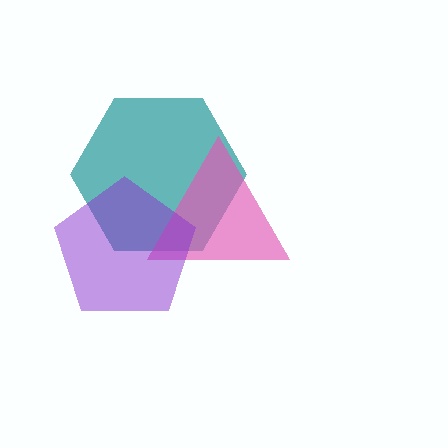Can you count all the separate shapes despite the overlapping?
Yes, there are 3 separate shapes.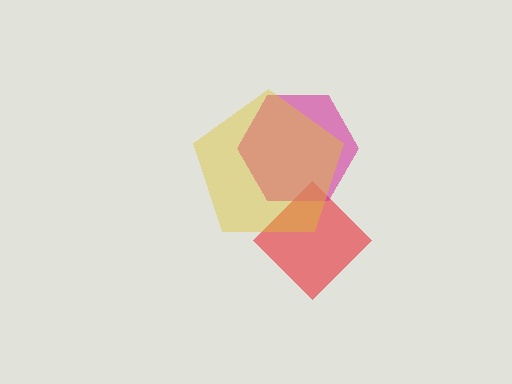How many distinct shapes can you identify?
There are 3 distinct shapes: a red diamond, a magenta hexagon, a yellow pentagon.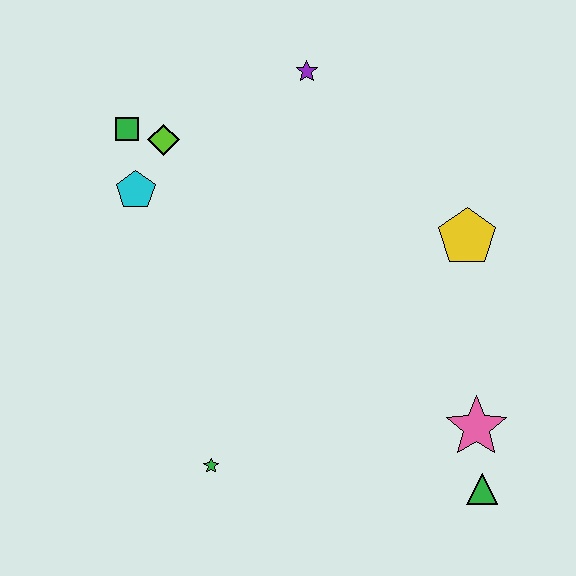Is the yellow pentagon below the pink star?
No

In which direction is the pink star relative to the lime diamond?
The pink star is to the right of the lime diamond.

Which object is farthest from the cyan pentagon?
The green triangle is farthest from the cyan pentagon.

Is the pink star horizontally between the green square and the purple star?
No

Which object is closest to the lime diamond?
The green square is closest to the lime diamond.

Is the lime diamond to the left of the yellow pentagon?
Yes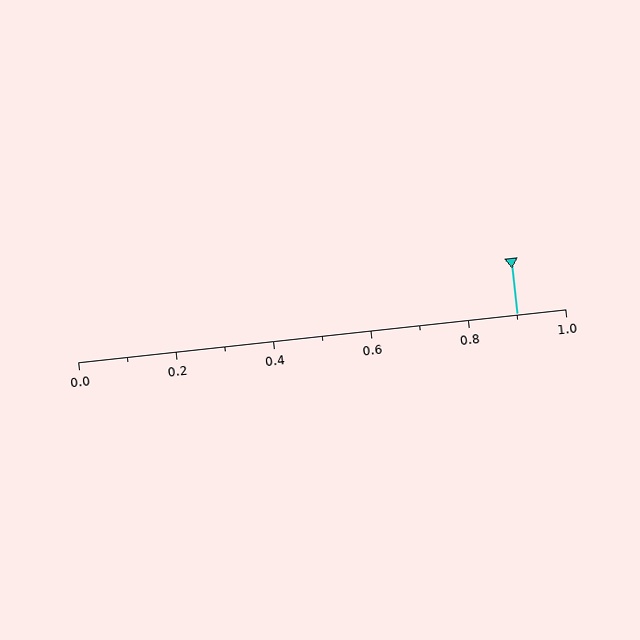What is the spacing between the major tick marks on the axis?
The major ticks are spaced 0.2 apart.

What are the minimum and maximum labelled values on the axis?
The axis runs from 0.0 to 1.0.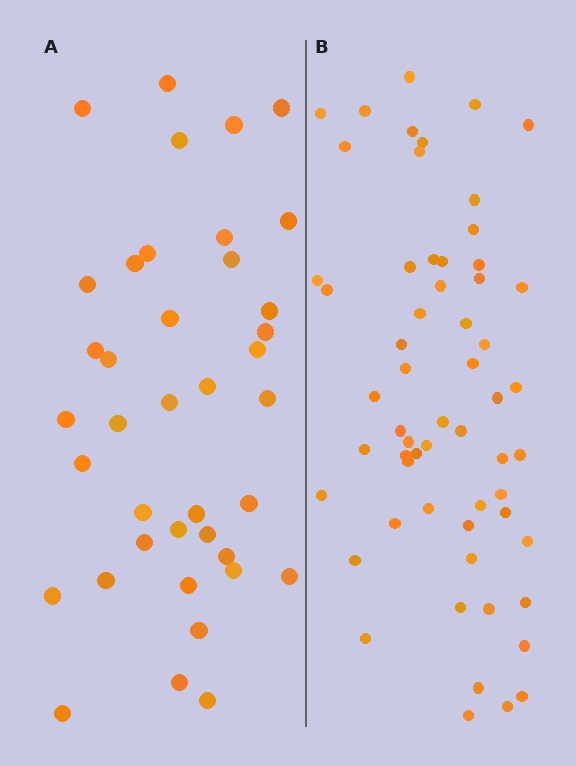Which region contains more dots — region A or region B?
Region B (the right region) has more dots.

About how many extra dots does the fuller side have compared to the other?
Region B has approximately 20 more dots than region A.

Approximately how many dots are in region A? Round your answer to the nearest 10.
About 40 dots. (The exact count is 39, which rounds to 40.)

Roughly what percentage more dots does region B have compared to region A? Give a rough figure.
About 50% more.